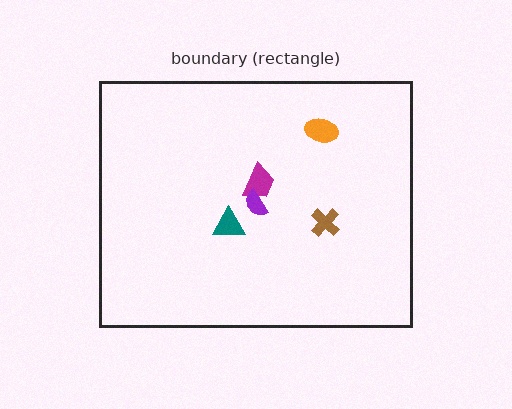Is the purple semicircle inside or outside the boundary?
Inside.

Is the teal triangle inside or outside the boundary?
Inside.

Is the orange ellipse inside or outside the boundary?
Inside.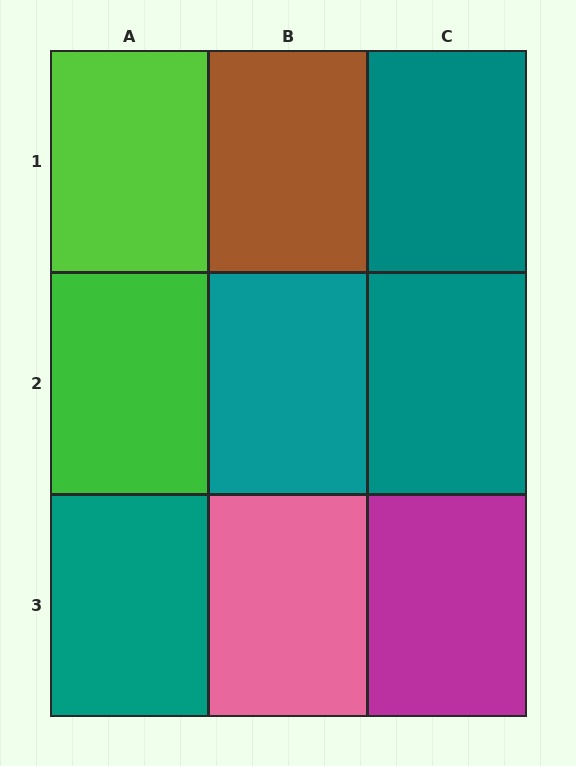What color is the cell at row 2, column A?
Green.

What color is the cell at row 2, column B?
Teal.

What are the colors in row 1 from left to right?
Lime, brown, teal.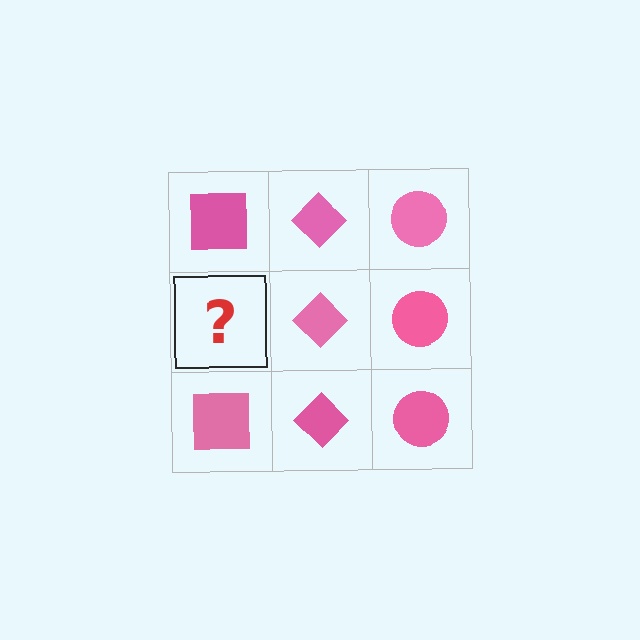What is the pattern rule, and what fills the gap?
The rule is that each column has a consistent shape. The gap should be filled with a pink square.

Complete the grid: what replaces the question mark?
The question mark should be replaced with a pink square.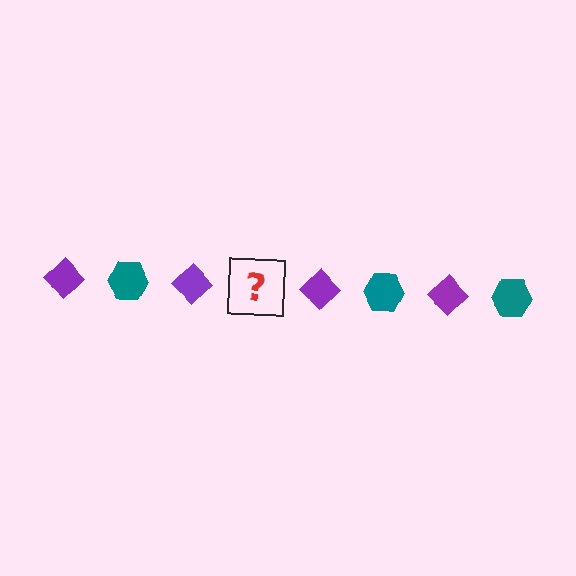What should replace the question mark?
The question mark should be replaced with a teal hexagon.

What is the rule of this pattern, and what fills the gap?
The rule is that the pattern alternates between purple diamond and teal hexagon. The gap should be filled with a teal hexagon.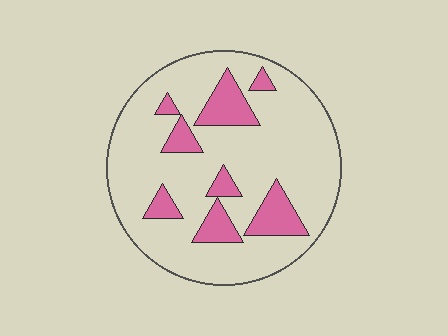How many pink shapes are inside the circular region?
8.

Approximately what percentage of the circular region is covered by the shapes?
Approximately 20%.